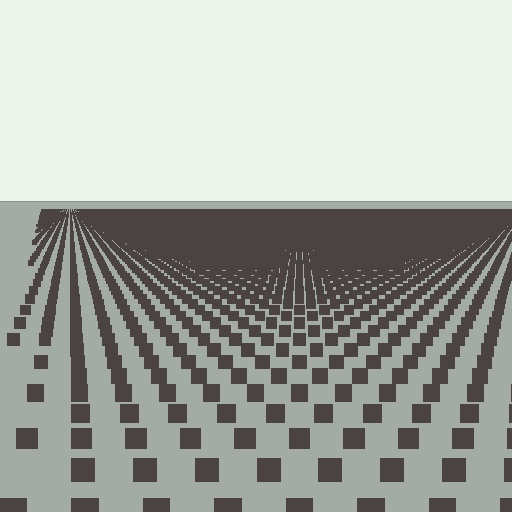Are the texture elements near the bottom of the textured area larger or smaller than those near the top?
Larger. Near the bottom, elements are closer to the viewer and appear at a bigger on-screen size.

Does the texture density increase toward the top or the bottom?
Density increases toward the top.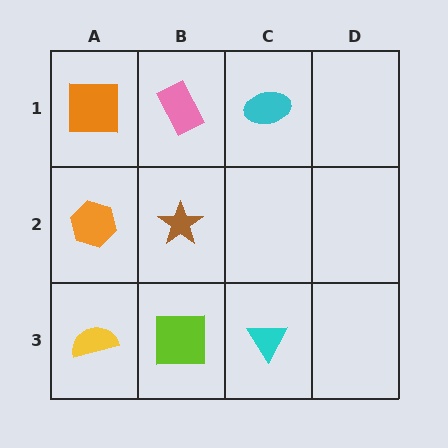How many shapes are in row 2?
2 shapes.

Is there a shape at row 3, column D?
No, that cell is empty.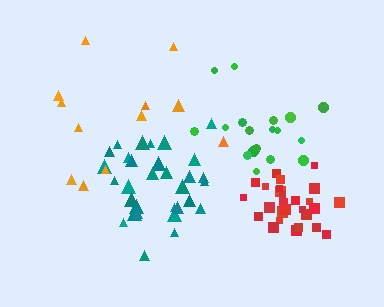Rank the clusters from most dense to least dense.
red, teal, green, orange.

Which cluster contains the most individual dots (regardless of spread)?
Teal (31).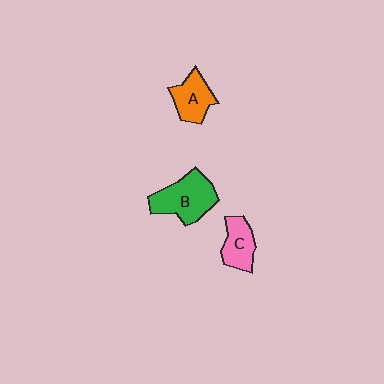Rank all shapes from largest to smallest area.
From largest to smallest: B (green), A (orange), C (pink).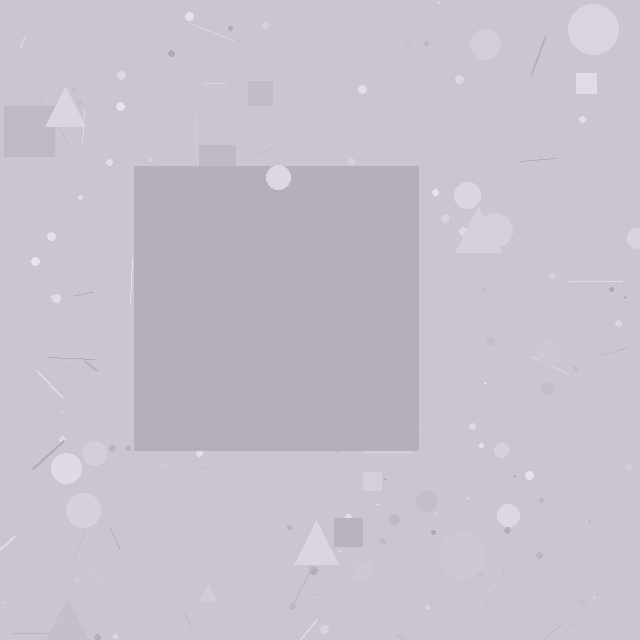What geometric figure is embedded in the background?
A square is embedded in the background.